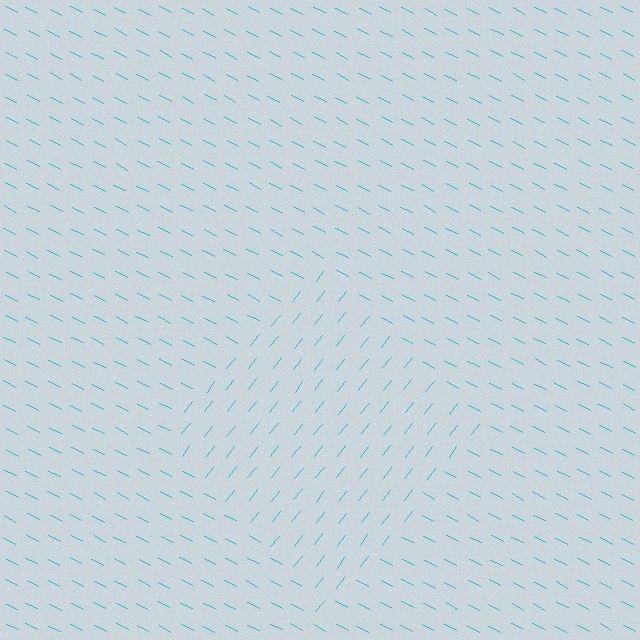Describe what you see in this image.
The image is filled with small cyan line segments. A diamond region in the image has lines oriented differently from the surrounding lines, creating a visible texture boundary.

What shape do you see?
I see a diamond.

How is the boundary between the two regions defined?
The boundary is defined purely by a change in line orientation (approximately 79 degrees difference). All lines are the same color and thickness.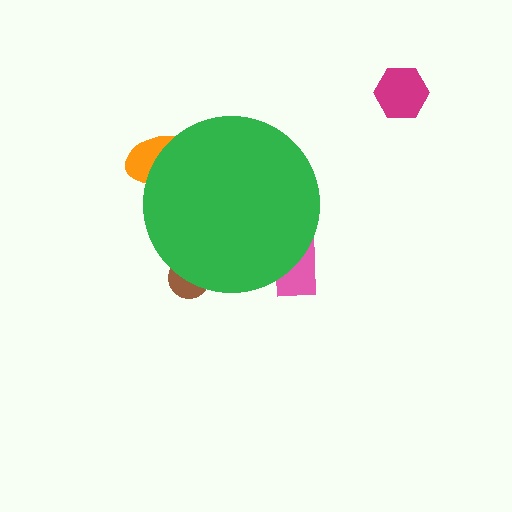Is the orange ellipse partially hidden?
Yes, the orange ellipse is partially hidden behind the green circle.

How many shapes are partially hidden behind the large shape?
3 shapes are partially hidden.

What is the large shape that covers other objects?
A green circle.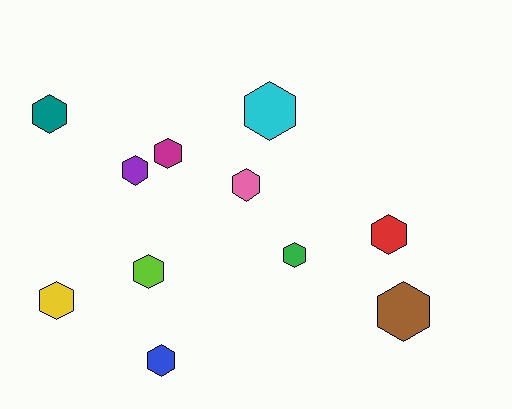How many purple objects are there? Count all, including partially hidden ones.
There is 1 purple object.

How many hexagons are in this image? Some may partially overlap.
There are 11 hexagons.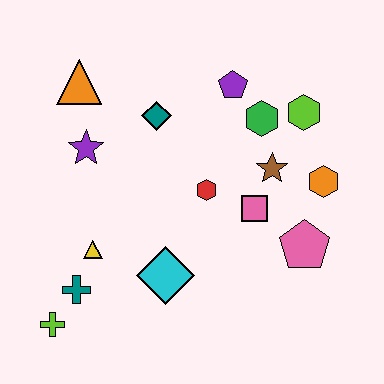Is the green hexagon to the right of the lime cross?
Yes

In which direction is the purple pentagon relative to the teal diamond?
The purple pentagon is to the right of the teal diamond.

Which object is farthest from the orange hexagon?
The lime cross is farthest from the orange hexagon.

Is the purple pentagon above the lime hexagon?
Yes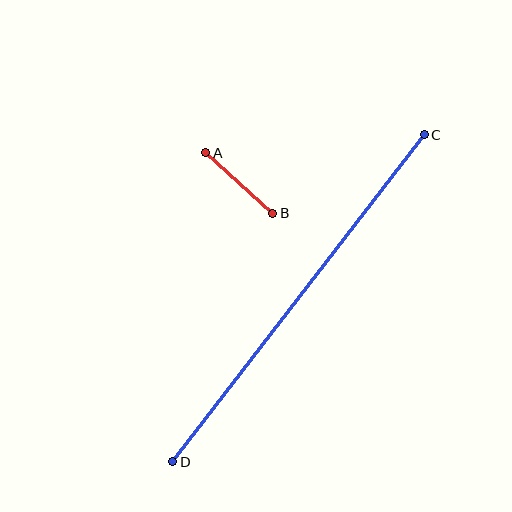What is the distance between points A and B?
The distance is approximately 90 pixels.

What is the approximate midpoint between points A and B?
The midpoint is at approximately (239, 183) pixels.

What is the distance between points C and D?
The distance is approximately 413 pixels.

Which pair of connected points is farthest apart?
Points C and D are farthest apart.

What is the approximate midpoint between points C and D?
The midpoint is at approximately (299, 298) pixels.